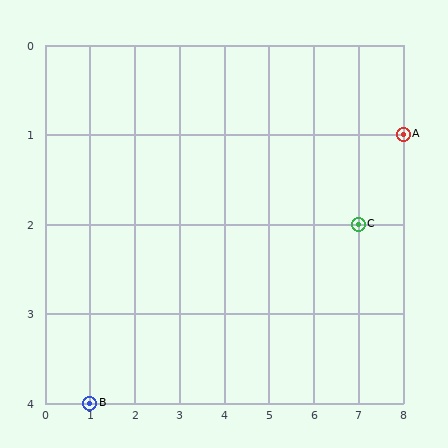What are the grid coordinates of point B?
Point B is at grid coordinates (1, 4).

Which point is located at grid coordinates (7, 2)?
Point C is at (7, 2).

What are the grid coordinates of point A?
Point A is at grid coordinates (8, 1).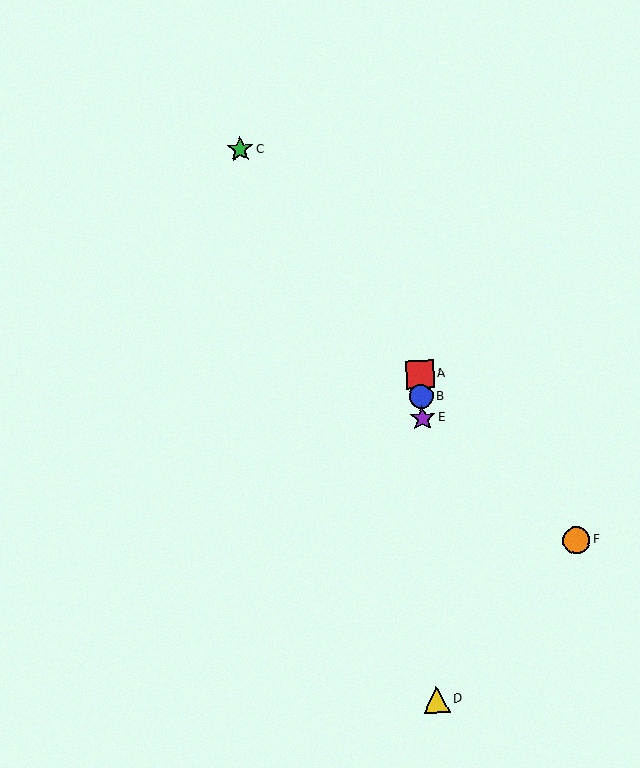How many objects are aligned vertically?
4 objects (A, B, D, E) are aligned vertically.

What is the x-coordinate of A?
Object A is at x≈420.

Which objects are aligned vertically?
Objects A, B, D, E are aligned vertically.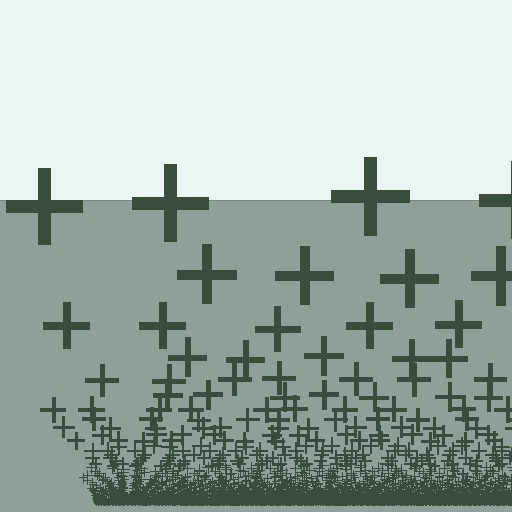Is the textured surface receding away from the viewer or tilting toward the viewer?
The surface appears to tilt toward the viewer. Texture elements get larger and sparser toward the top.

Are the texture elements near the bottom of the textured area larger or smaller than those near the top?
Smaller. The gradient is inverted — elements near the bottom are smaller and denser.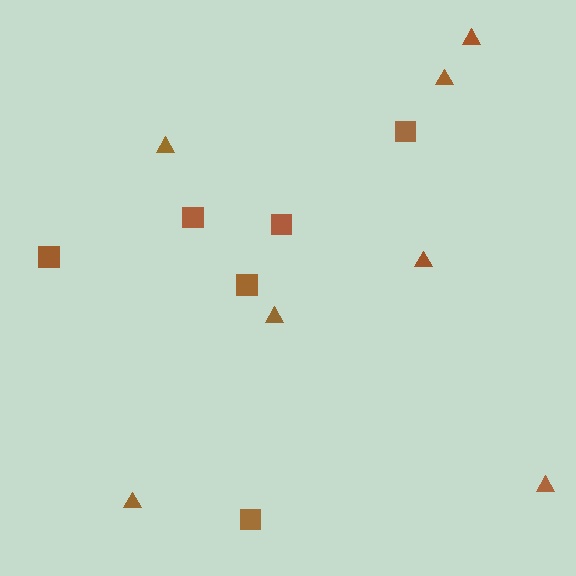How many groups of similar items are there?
There are 2 groups: one group of squares (6) and one group of triangles (7).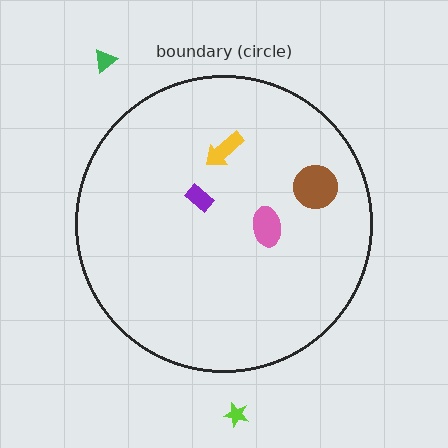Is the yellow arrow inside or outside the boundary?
Inside.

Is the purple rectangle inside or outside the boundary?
Inside.